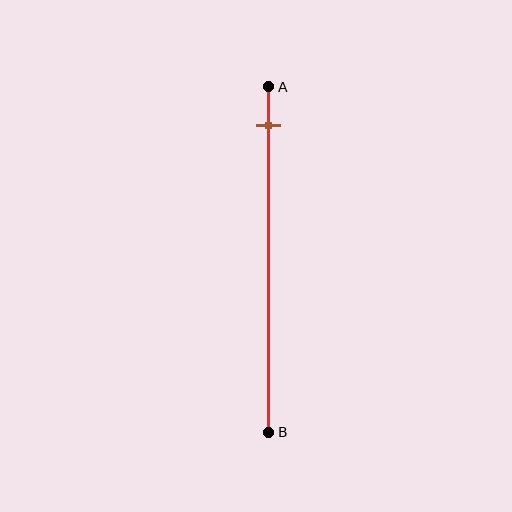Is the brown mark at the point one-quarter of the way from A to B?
No, the mark is at about 10% from A, not at the 25% one-quarter point.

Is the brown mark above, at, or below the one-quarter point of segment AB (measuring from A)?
The brown mark is above the one-quarter point of segment AB.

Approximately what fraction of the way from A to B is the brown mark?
The brown mark is approximately 10% of the way from A to B.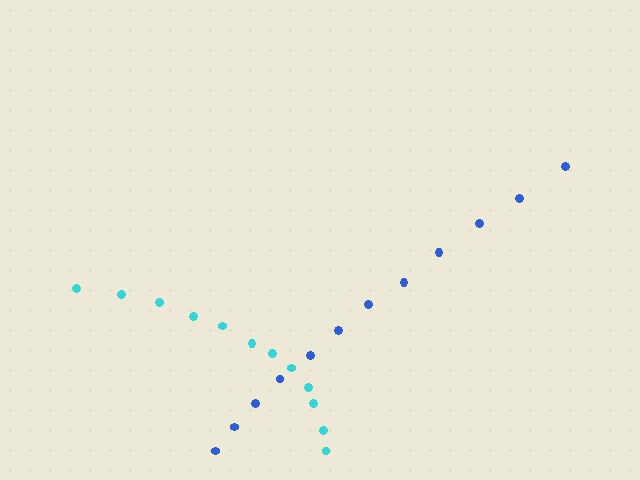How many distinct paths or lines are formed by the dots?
There are 2 distinct paths.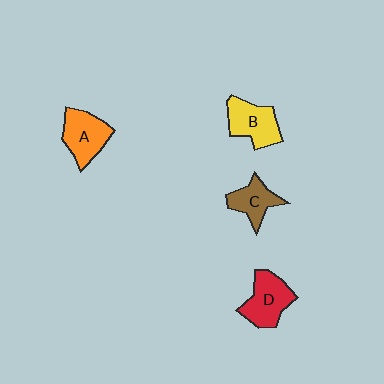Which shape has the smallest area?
Shape C (brown).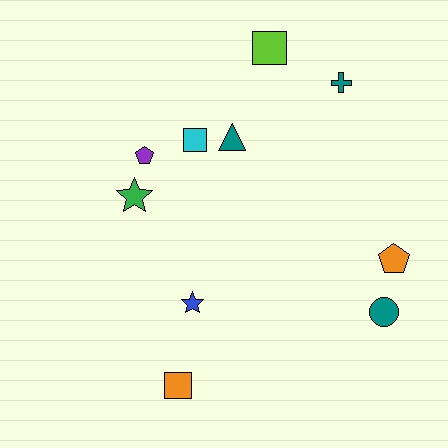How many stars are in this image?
There are 2 stars.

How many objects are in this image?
There are 10 objects.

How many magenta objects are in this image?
There are no magenta objects.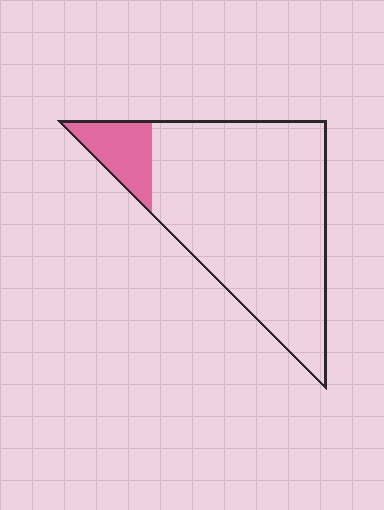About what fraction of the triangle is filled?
About one eighth (1/8).